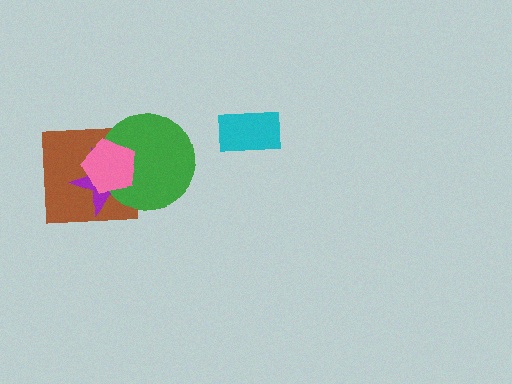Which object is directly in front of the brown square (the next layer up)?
The purple star is directly in front of the brown square.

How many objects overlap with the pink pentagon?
3 objects overlap with the pink pentagon.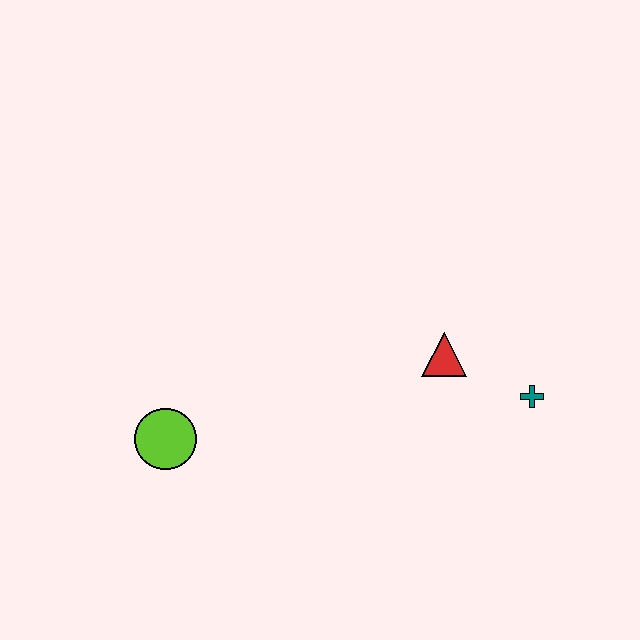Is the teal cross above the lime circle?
Yes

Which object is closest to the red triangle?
The teal cross is closest to the red triangle.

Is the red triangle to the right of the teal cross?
No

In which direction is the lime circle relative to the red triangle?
The lime circle is to the left of the red triangle.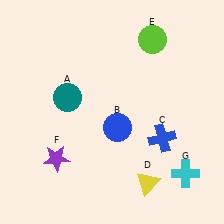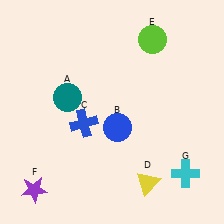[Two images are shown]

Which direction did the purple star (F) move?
The purple star (F) moved down.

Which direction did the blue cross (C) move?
The blue cross (C) moved left.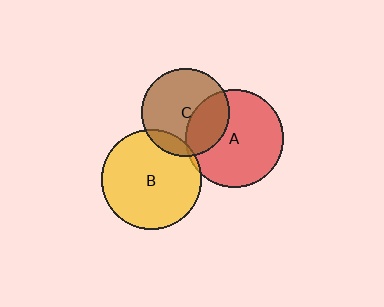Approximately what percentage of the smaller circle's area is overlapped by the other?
Approximately 10%.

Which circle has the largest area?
Circle B (yellow).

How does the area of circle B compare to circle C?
Approximately 1.3 times.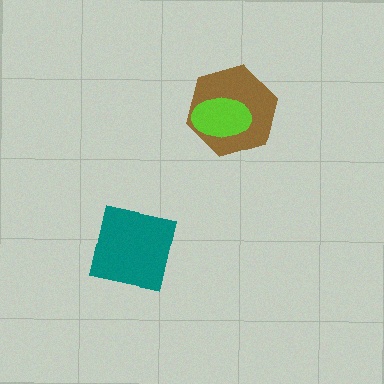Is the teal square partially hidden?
No, no other shape covers it.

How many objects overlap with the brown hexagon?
1 object overlaps with the brown hexagon.